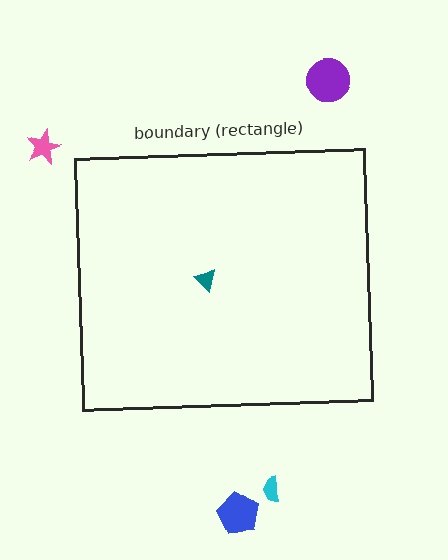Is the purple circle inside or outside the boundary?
Outside.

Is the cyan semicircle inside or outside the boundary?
Outside.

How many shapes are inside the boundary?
1 inside, 4 outside.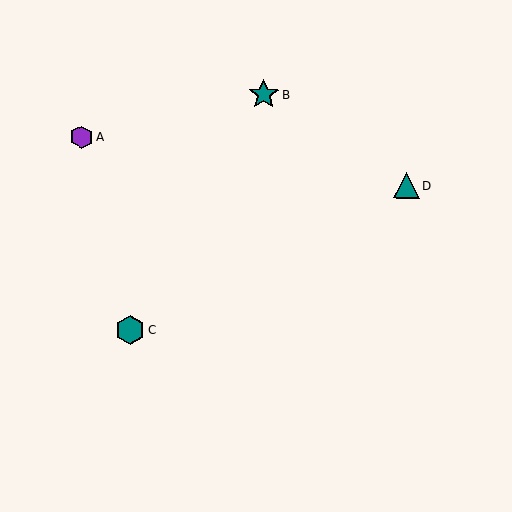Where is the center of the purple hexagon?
The center of the purple hexagon is at (81, 137).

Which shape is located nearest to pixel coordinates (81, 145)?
The purple hexagon (labeled A) at (81, 137) is nearest to that location.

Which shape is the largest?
The teal star (labeled B) is the largest.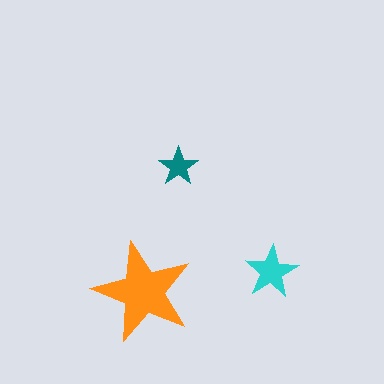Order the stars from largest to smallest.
the orange one, the cyan one, the teal one.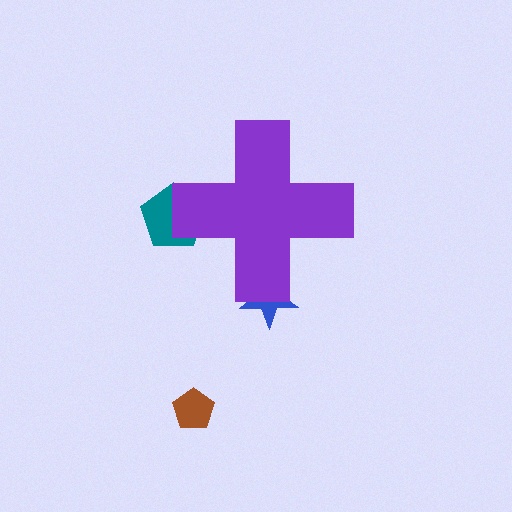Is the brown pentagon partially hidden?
No, the brown pentagon is fully visible.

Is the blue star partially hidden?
Yes, the blue star is partially hidden behind the purple cross.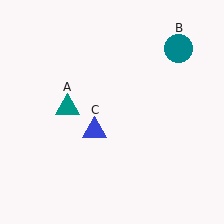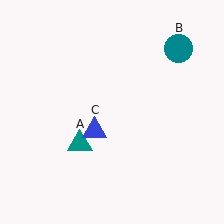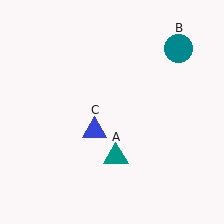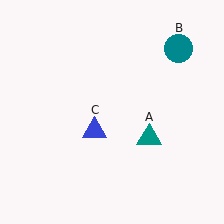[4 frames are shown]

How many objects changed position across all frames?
1 object changed position: teal triangle (object A).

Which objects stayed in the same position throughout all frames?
Teal circle (object B) and blue triangle (object C) remained stationary.